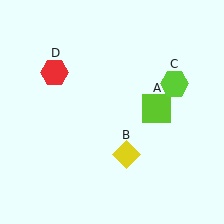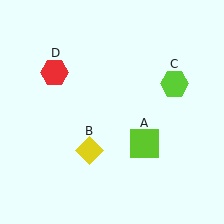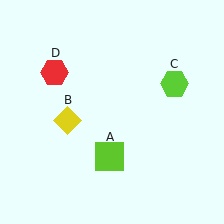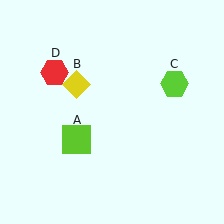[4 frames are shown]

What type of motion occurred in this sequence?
The lime square (object A), yellow diamond (object B) rotated clockwise around the center of the scene.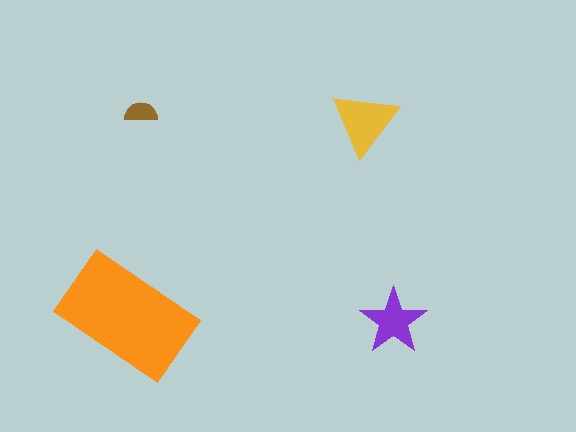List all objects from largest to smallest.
The orange rectangle, the yellow triangle, the purple star, the brown semicircle.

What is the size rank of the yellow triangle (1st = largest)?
2nd.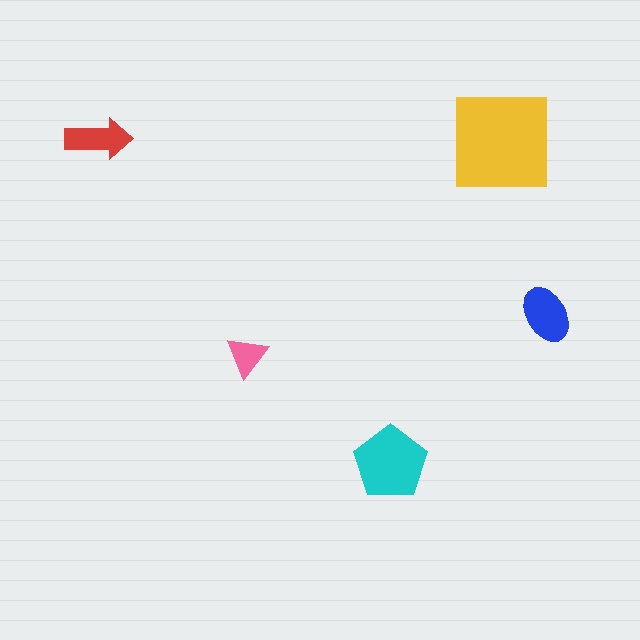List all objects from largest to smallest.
The yellow square, the cyan pentagon, the blue ellipse, the red arrow, the pink triangle.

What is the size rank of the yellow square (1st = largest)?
1st.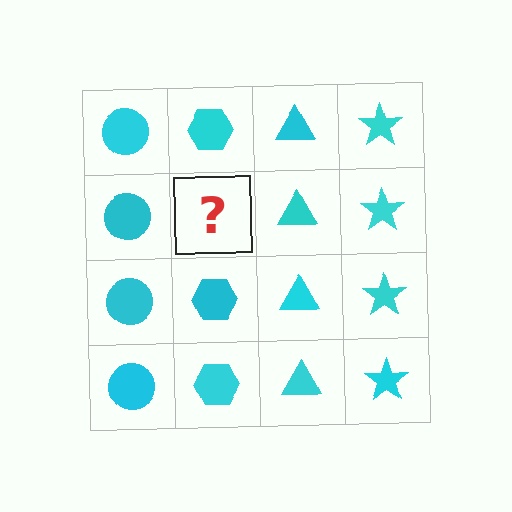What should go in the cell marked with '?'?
The missing cell should contain a cyan hexagon.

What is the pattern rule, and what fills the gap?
The rule is that each column has a consistent shape. The gap should be filled with a cyan hexagon.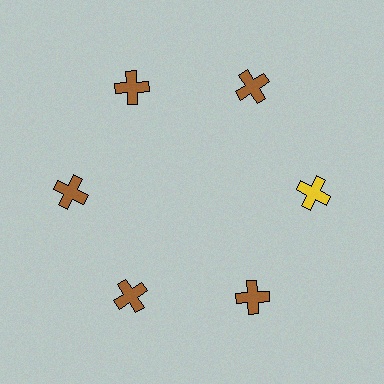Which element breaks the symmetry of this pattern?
The yellow cross at roughly the 3 o'clock position breaks the symmetry. All other shapes are brown crosses.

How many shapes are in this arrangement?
There are 6 shapes arranged in a ring pattern.